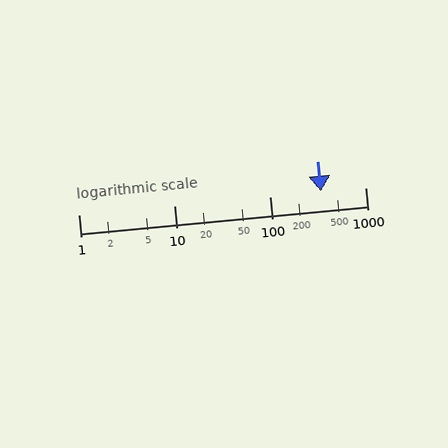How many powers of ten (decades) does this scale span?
The scale spans 3 decades, from 1 to 1000.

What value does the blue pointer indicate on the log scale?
The pointer indicates approximately 340.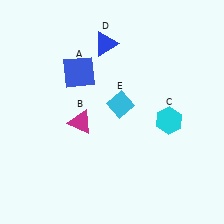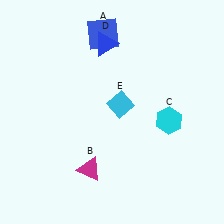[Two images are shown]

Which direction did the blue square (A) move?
The blue square (A) moved up.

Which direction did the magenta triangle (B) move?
The magenta triangle (B) moved down.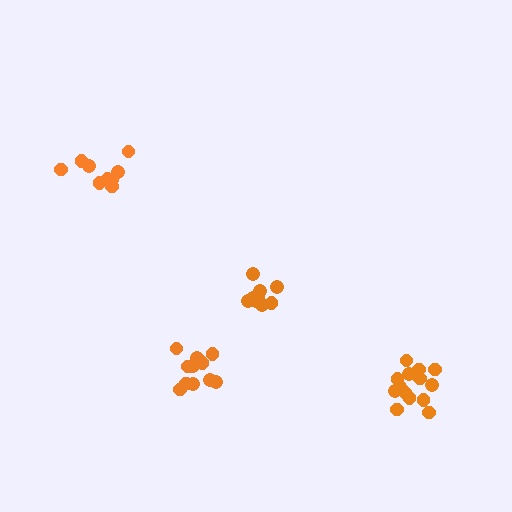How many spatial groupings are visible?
There are 4 spatial groupings.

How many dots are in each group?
Group 1: 10 dots, Group 2: 10 dots, Group 3: 12 dots, Group 4: 14 dots (46 total).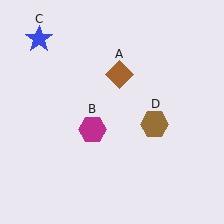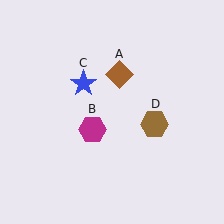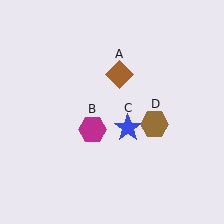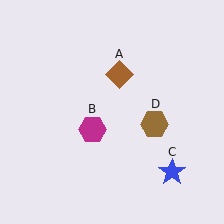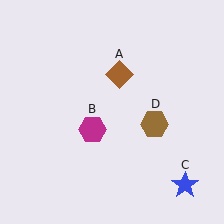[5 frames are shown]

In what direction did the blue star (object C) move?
The blue star (object C) moved down and to the right.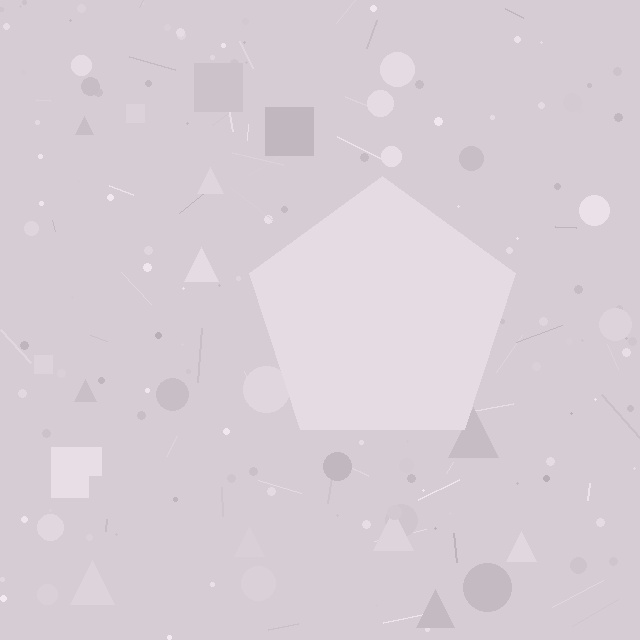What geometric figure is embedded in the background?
A pentagon is embedded in the background.